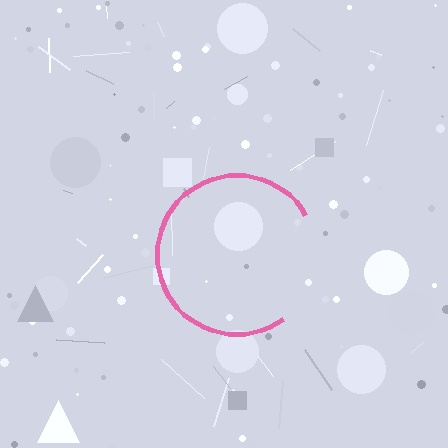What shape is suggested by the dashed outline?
The dashed outline suggests a circle.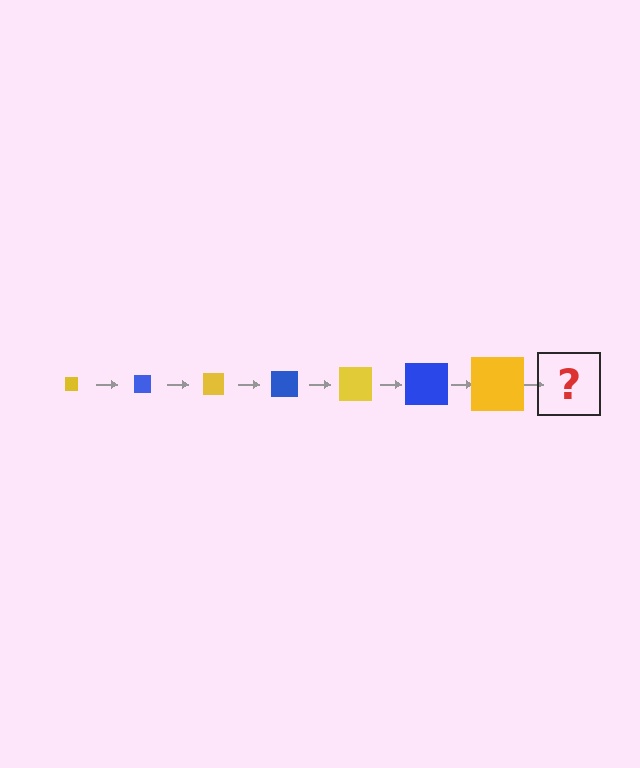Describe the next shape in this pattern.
It should be a blue square, larger than the previous one.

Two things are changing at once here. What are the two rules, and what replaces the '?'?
The two rules are that the square grows larger each step and the color cycles through yellow and blue. The '?' should be a blue square, larger than the previous one.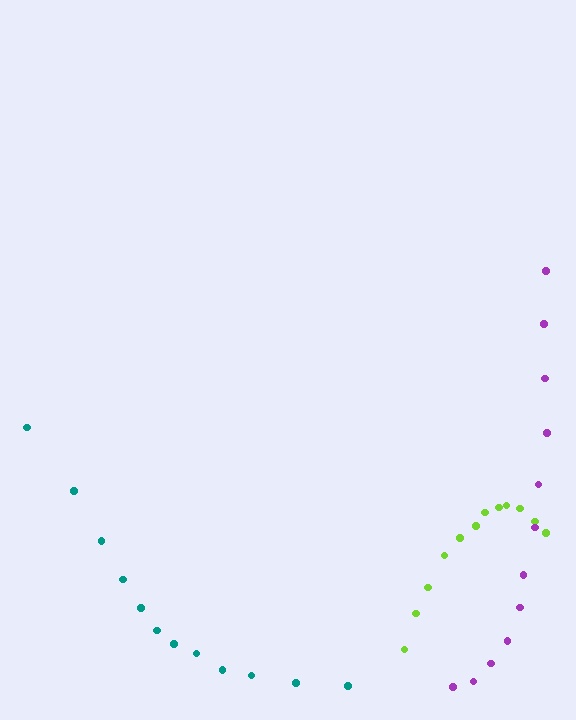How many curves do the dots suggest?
There are 3 distinct paths.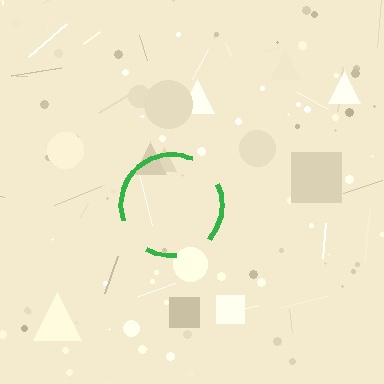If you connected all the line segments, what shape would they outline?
They would outline a circle.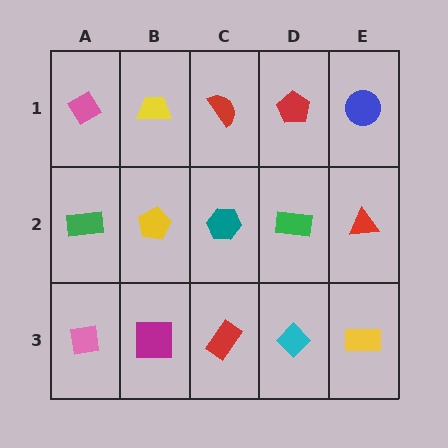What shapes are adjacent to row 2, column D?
A red pentagon (row 1, column D), a cyan diamond (row 3, column D), a teal hexagon (row 2, column C), a red triangle (row 2, column E).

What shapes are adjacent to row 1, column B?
A yellow pentagon (row 2, column B), a pink diamond (row 1, column A), a red semicircle (row 1, column C).